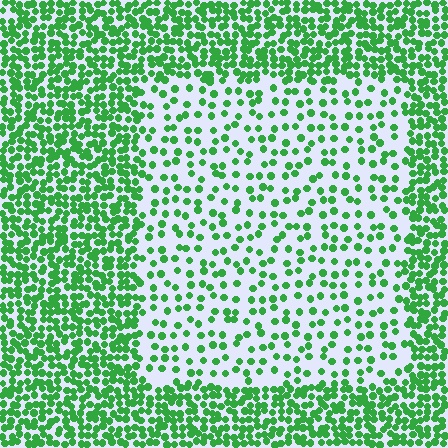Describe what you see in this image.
The image contains small green elements arranged at two different densities. A rectangle-shaped region is visible where the elements are less densely packed than the surrounding area.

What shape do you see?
I see a rectangle.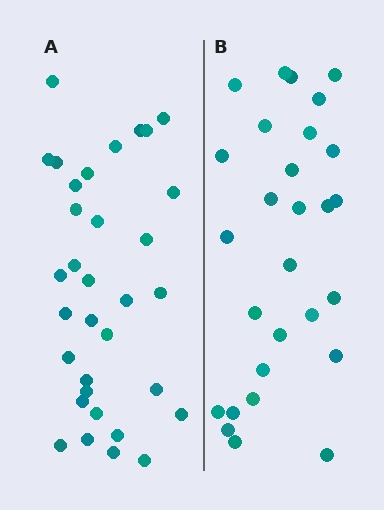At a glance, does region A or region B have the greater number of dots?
Region A (the left region) has more dots.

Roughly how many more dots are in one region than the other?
Region A has about 5 more dots than region B.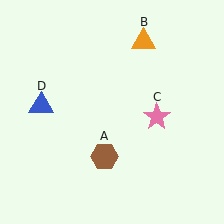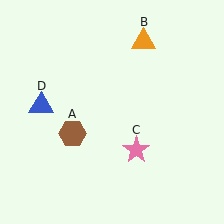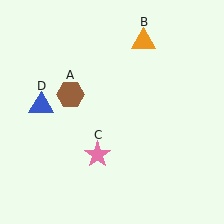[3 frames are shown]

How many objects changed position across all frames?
2 objects changed position: brown hexagon (object A), pink star (object C).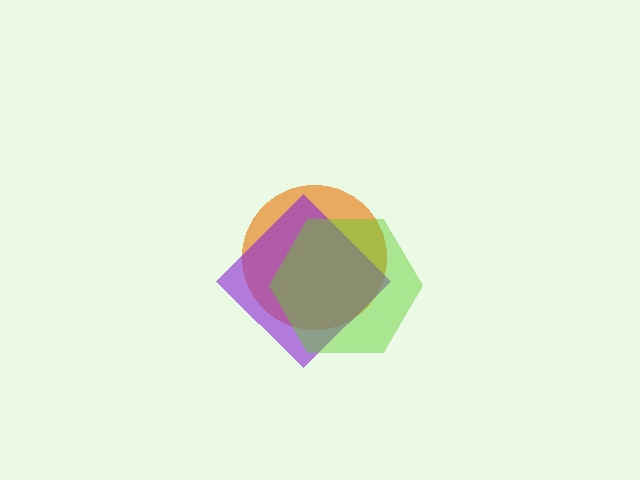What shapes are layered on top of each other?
The layered shapes are: an orange circle, a purple diamond, a lime hexagon.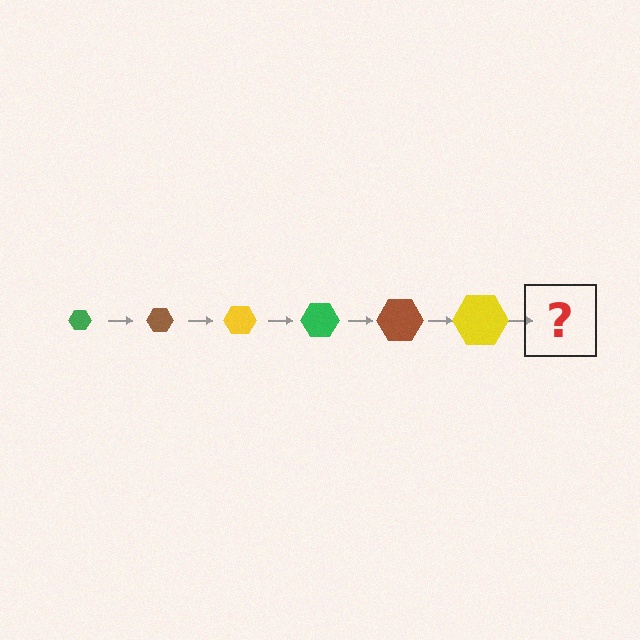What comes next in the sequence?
The next element should be a green hexagon, larger than the previous one.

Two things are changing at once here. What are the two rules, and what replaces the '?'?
The two rules are that the hexagon grows larger each step and the color cycles through green, brown, and yellow. The '?' should be a green hexagon, larger than the previous one.